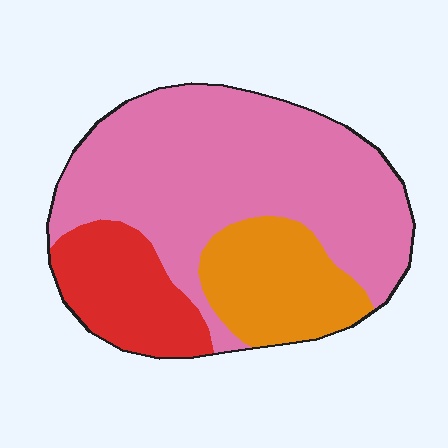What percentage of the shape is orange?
Orange covers about 20% of the shape.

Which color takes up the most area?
Pink, at roughly 60%.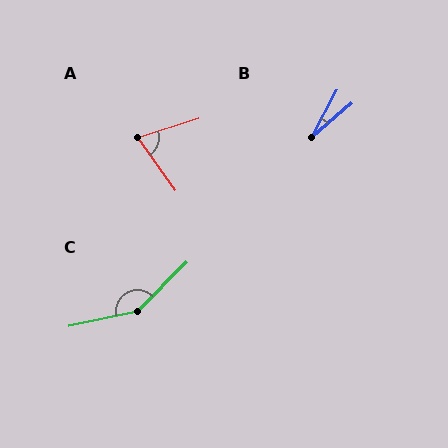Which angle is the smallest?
B, at approximately 21 degrees.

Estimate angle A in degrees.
Approximately 72 degrees.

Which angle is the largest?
C, at approximately 147 degrees.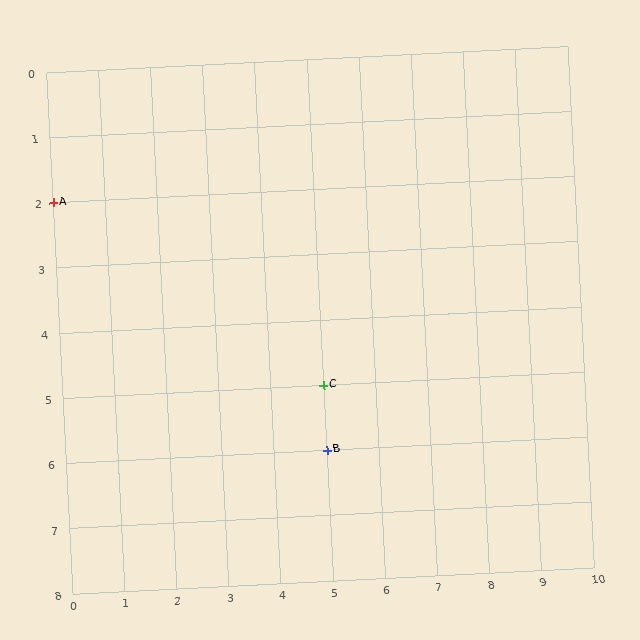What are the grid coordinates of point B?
Point B is at grid coordinates (5, 6).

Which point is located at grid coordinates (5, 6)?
Point B is at (5, 6).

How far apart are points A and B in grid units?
Points A and B are 5 columns and 4 rows apart (about 6.4 grid units diagonally).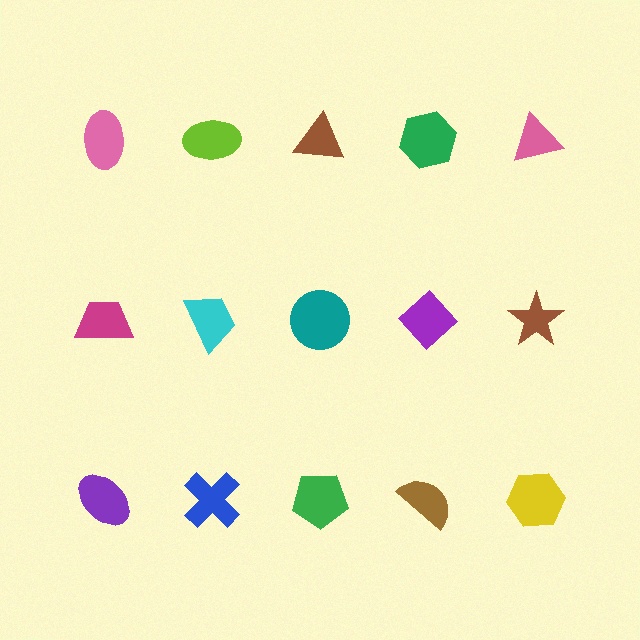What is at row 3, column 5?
A yellow hexagon.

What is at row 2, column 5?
A brown star.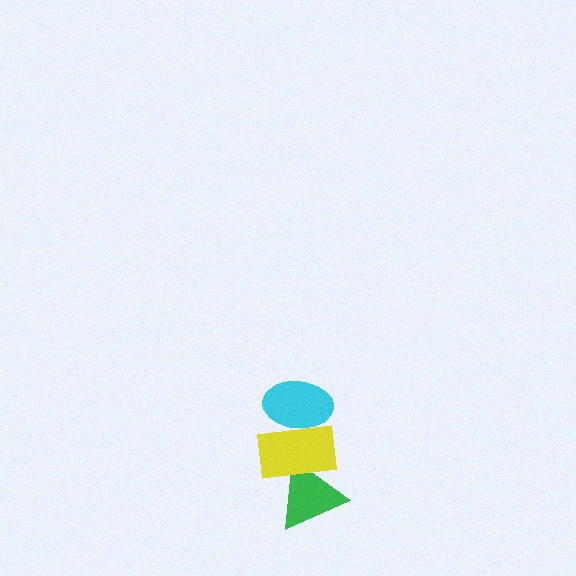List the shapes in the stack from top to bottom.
From top to bottom: the cyan ellipse, the yellow rectangle, the green triangle.